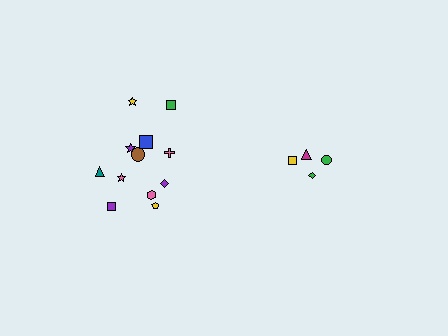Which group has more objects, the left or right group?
The left group.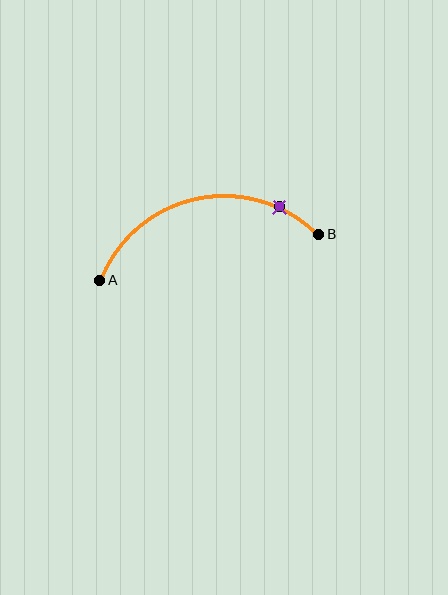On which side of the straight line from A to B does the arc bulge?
The arc bulges above the straight line connecting A and B.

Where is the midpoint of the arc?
The arc midpoint is the point on the curve farthest from the straight line joining A and B. It sits above that line.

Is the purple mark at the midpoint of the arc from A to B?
No. The purple mark lies on the arc but is closer to endpoint B. The arc midpoint would be at the point on the curve equidistant along the arc from both A and B.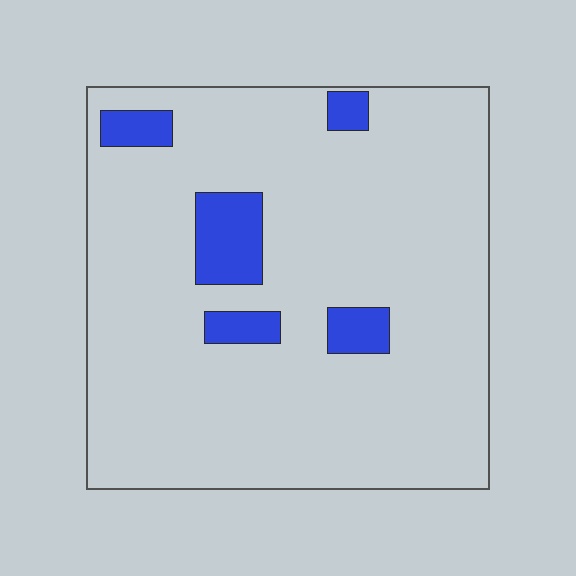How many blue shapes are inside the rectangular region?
5.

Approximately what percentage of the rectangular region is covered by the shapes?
Approximately 10%.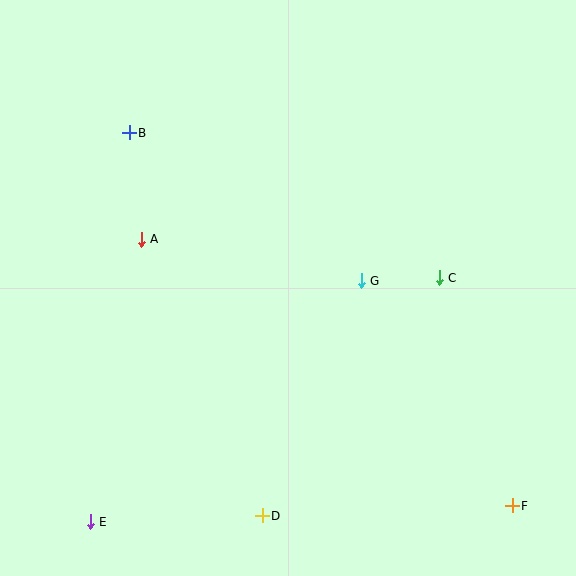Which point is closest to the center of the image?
Point G at (361, 281) is closest to the center.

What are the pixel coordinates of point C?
Point C is at (439, 278).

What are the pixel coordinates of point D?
Point D is at (262, 516).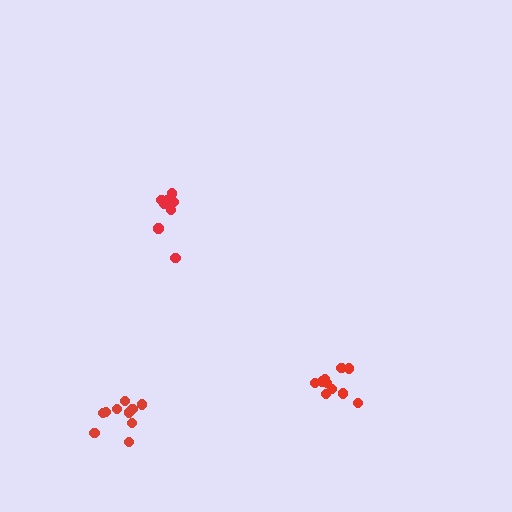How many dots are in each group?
Group 1: 8 dots, Group 2: 10 dots, Group 3: 10 dots (28 total).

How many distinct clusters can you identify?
There are 3 distinct clusters.